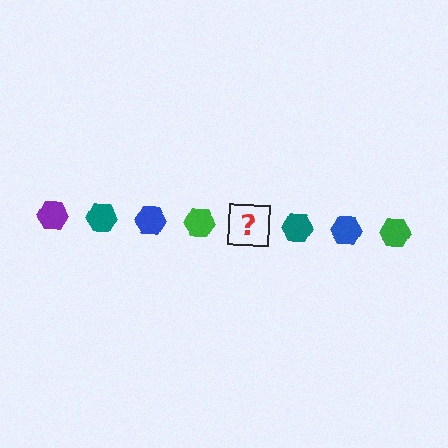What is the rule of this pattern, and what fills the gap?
The rule is that the pattern cycles through purple, teal, blue, green hexagons. The gap should be filled with a purple hexagon.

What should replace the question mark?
The question mark should be replaced with a purple hexagon.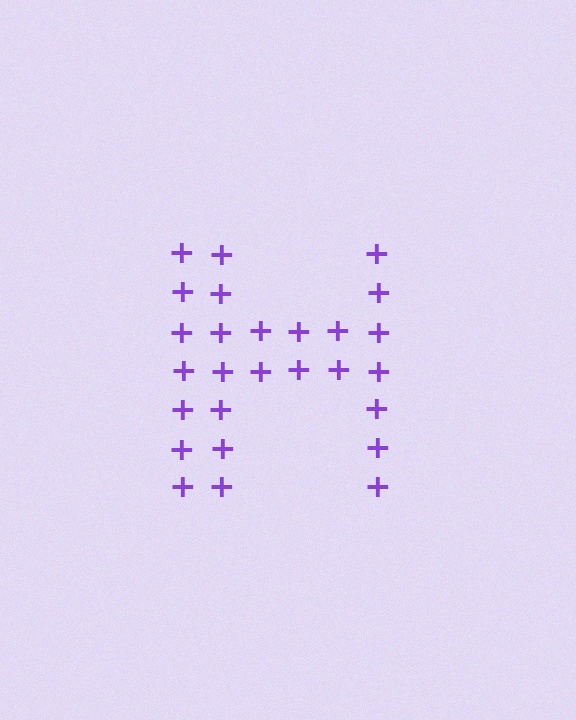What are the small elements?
The small elements are plus signs.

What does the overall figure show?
The overall figure shows the letter H.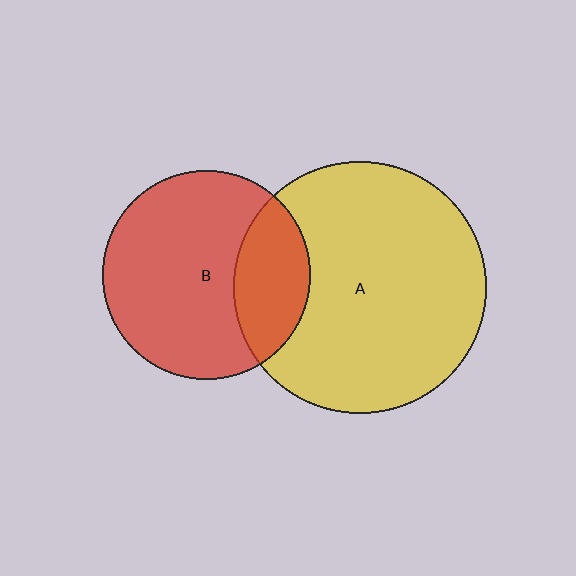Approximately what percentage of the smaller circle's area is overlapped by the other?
Approximately 25%.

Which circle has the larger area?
Circle A (yellow).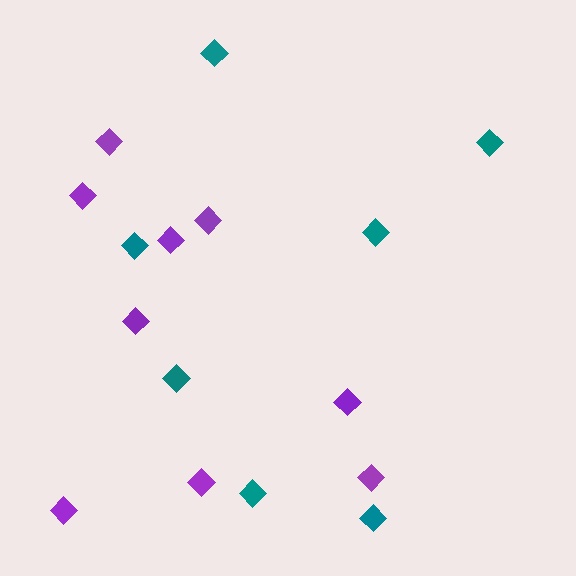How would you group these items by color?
There are 2 groups: one group of purple diamonds (9) and one group of teal diamonds (7).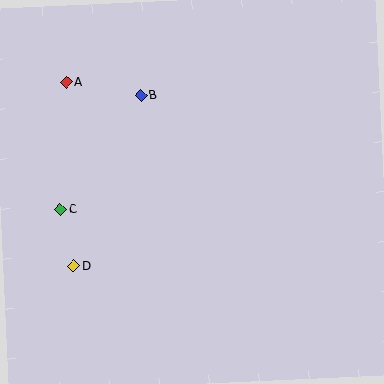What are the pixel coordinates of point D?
Point D is at (74, 266).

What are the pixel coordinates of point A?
Point A is at (66, 82).